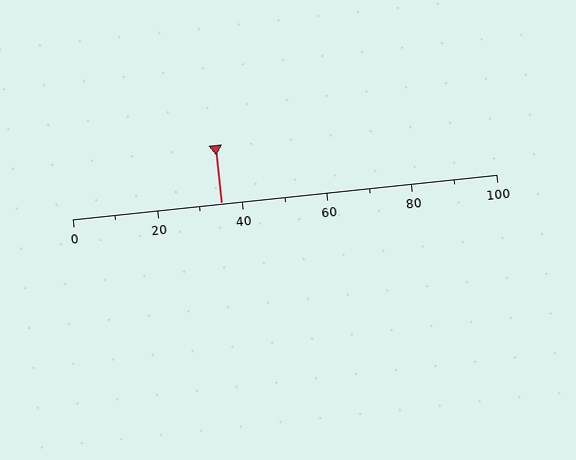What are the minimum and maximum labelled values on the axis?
The axis runs from 0 to 100.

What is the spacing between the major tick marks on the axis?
The major ticks are spaced 20 apart.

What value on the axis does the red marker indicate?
The marker indicates approximately 35.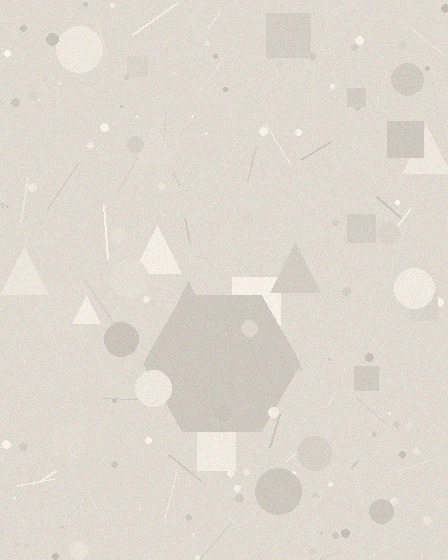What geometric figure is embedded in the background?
A hexagon is embedded in the background.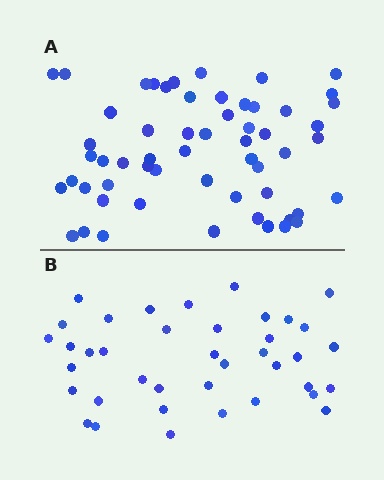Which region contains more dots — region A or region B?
Region A (the top region) has more dots.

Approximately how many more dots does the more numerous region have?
Region A has approximately 20 more dots than region B.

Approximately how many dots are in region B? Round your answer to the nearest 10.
About 40 dots. (The exact count is 39, which rounds to 40.)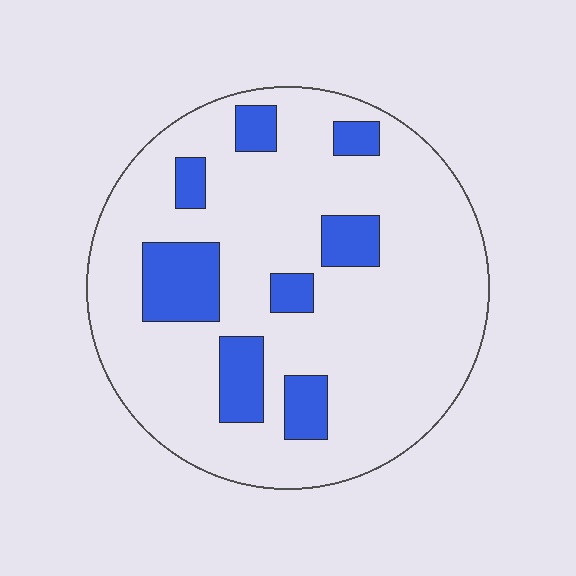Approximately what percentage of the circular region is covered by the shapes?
Approximately 20%.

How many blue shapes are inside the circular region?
8.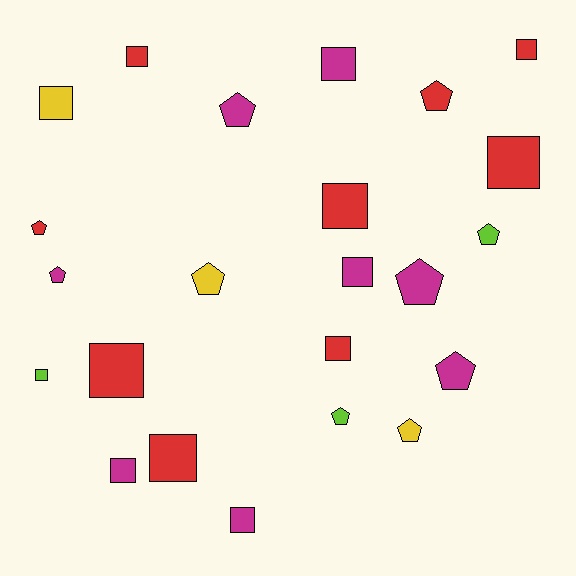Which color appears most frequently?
Red, with 9 objects.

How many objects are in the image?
There are 23 objects.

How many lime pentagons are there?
There are 2 lime pentagons.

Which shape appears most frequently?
Square, with 13 objects.